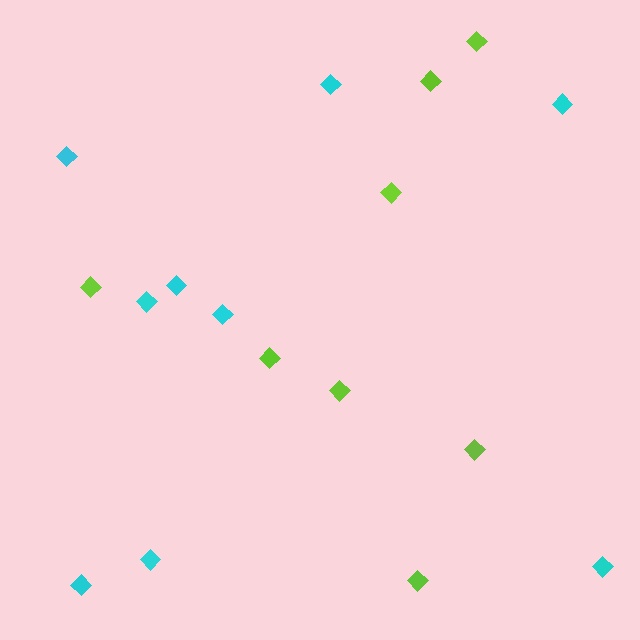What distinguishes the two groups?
There are 2 groups: one group of lime diamonds (8) and one group of cyan diamonds (9).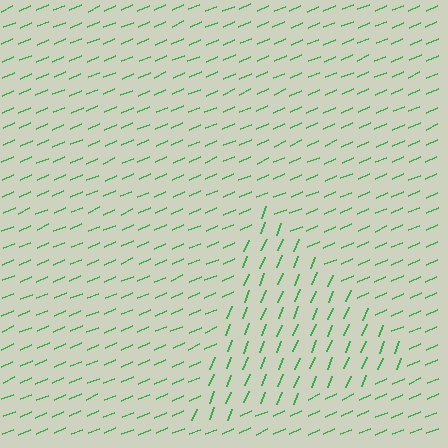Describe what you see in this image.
The image is filled with small green line segments. A triangle region in the image has lines oriented differently from the surrounding lines, creating a visible texture boundary.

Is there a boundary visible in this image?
Yes, there is a texture boundary formed by a change in line orientation.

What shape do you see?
I see a triangle.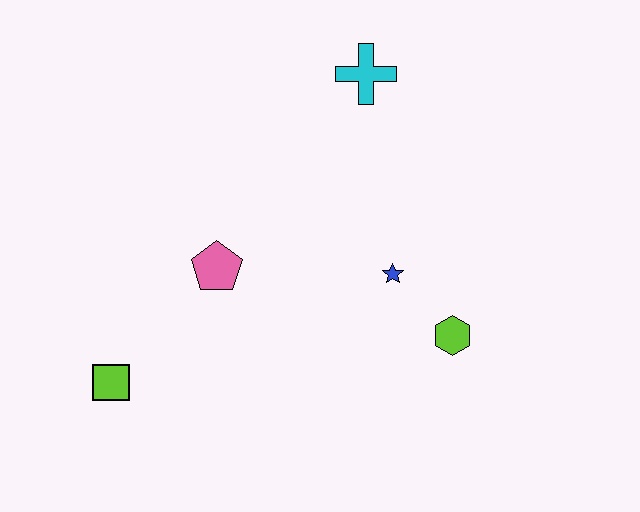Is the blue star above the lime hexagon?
Yes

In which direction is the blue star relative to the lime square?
The blue star is to the right of the lime square.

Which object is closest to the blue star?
The lime hexagon is closest to the blue star.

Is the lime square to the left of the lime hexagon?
Yes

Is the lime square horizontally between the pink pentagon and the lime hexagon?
No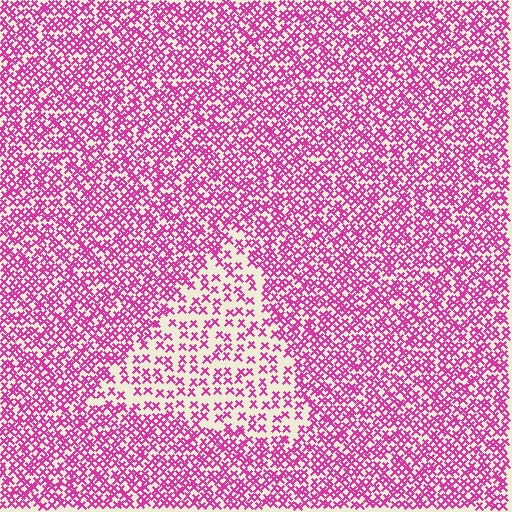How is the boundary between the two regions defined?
The boundary is defined by a change in element density (approximately 2.2x ratio). All elements are the same color, size, and shape.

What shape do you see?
I see a triangle.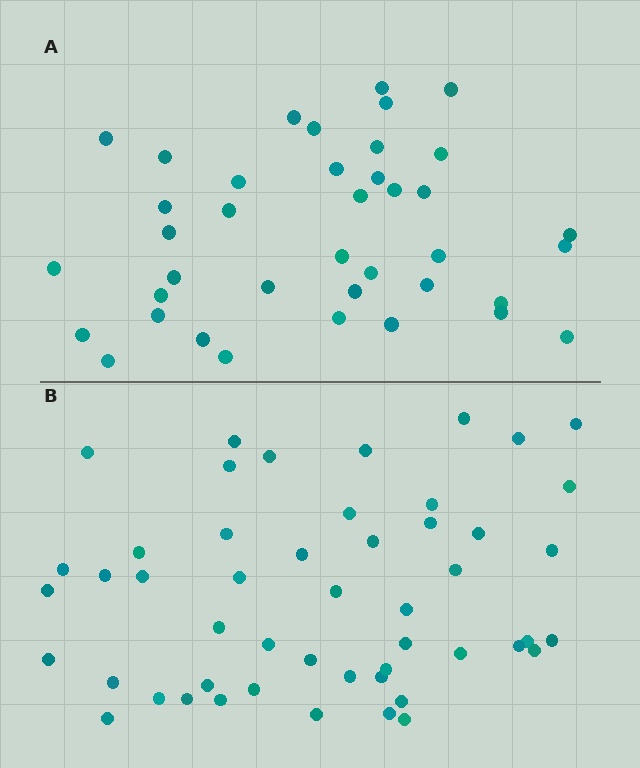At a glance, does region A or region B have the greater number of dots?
Region B (the bottom region) has more dots.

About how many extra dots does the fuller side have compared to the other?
Region B has roughly 12 or so more dots than region A.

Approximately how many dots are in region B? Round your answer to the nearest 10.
About 50 dots.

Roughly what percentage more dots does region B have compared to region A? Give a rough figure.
About 30% more.